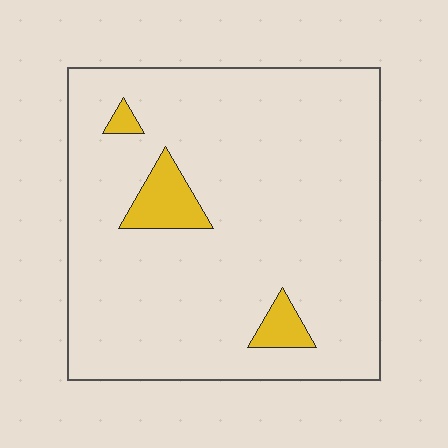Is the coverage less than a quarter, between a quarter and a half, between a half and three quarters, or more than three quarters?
Less than a quarter.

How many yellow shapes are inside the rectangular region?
3.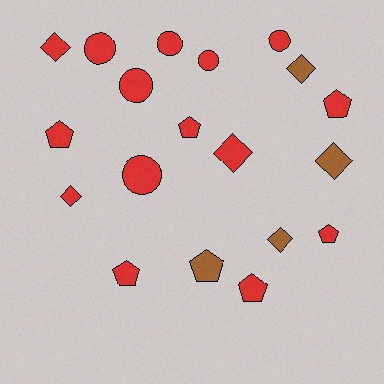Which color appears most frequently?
Red, with 15 objects.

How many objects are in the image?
There are 19 objects.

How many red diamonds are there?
There are 3 red diamonds.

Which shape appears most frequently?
Pentagon, with 7 objects.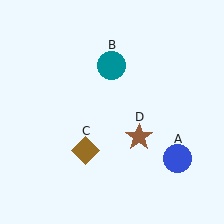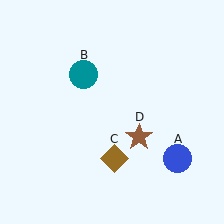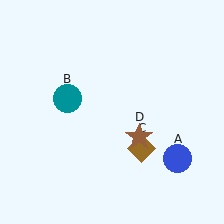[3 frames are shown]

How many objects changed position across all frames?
2 objects changed position: teal circle (object B), brown diamond (object C).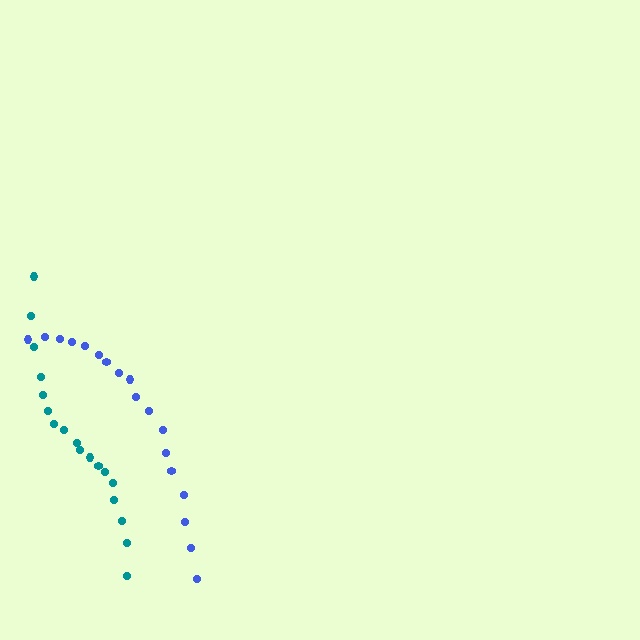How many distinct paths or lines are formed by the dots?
There are 2 distinct paths.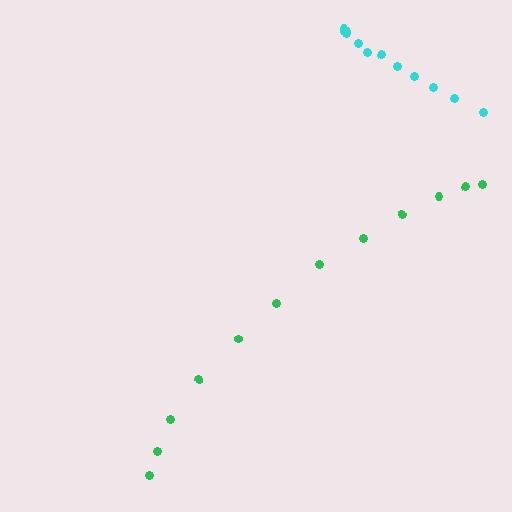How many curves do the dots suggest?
There are 2 distinct paths.